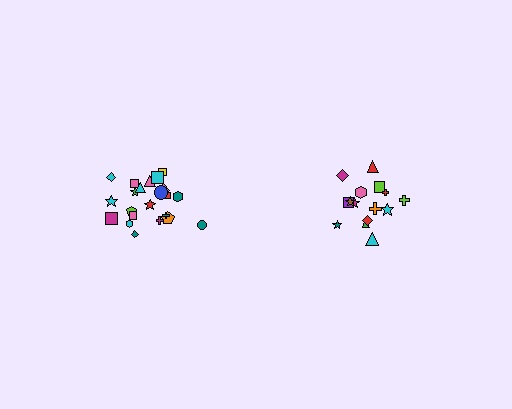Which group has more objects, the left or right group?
The left group.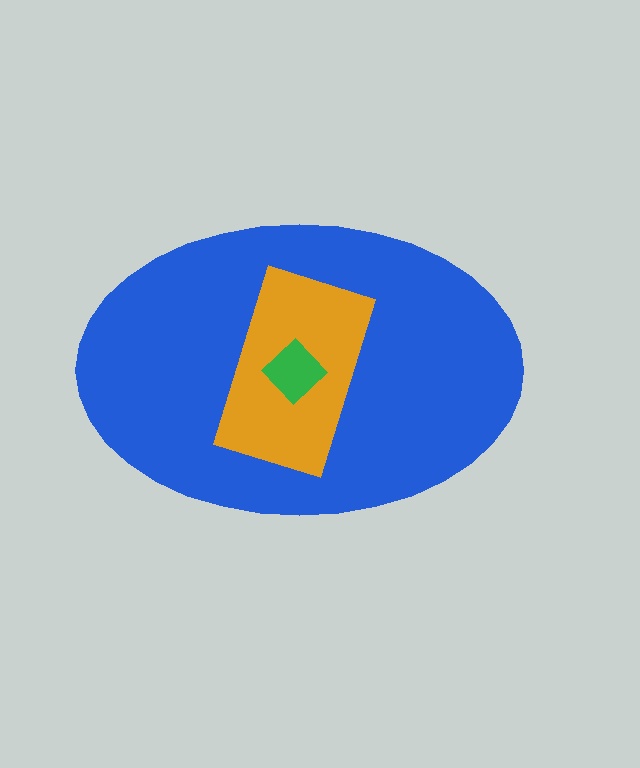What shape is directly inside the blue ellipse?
The orange rectangle.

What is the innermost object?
The green diamond.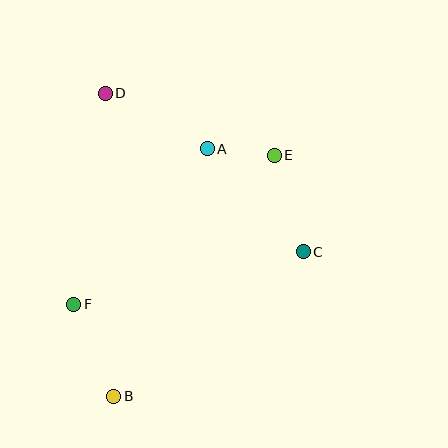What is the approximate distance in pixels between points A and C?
The distance between A and C is approximately 141 pixels.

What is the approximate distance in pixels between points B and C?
The distance between B and C is approximately 238 pixels.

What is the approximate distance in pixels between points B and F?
The distance between B and F is approximately 100 pixels.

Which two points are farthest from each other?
Points B and D are farthest from each other.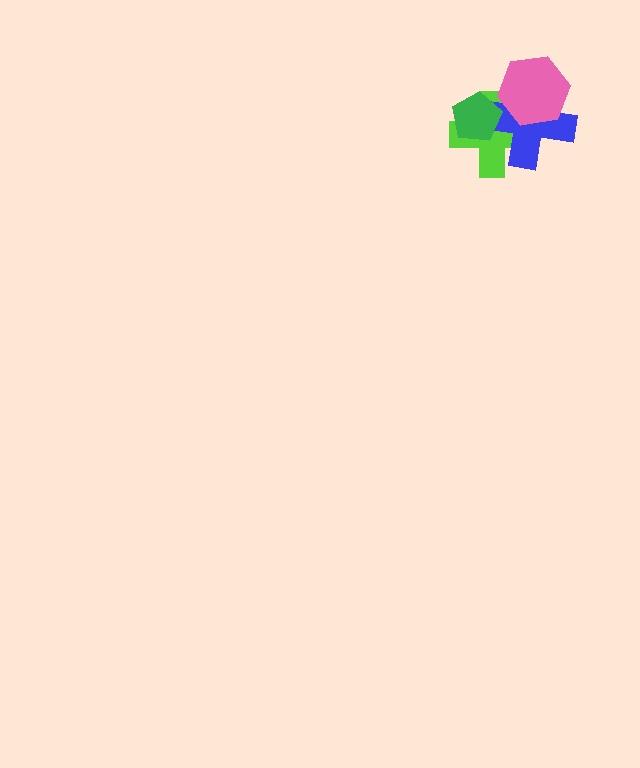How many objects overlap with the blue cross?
3 objects overlap with the blue cross.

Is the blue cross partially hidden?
Yes, it is partially covered by another shape.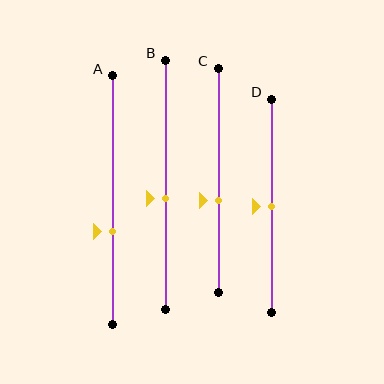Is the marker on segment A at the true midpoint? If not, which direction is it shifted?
No, the marker on segment A is shifted downward by about 13% of the segment length.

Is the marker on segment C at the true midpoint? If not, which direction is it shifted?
No, the marker on segment C is shifted downward by about 9% of the segment length.